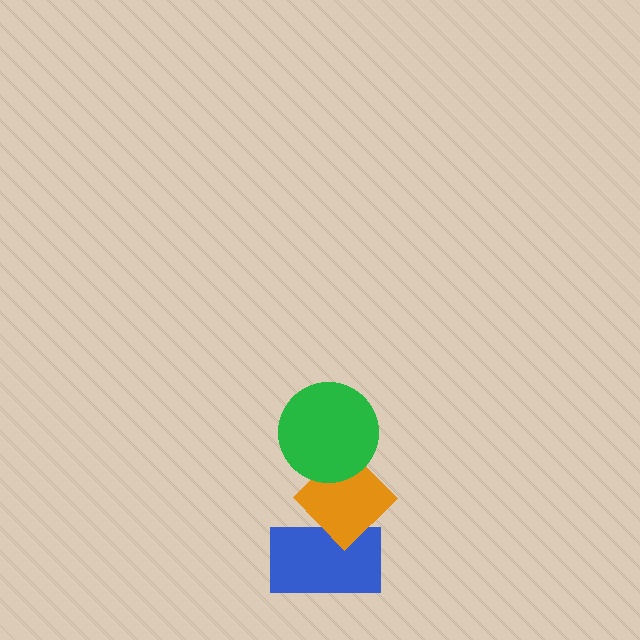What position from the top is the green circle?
The green circle is 1st from the top.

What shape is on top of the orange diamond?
The green circle is on top of the orange diamond.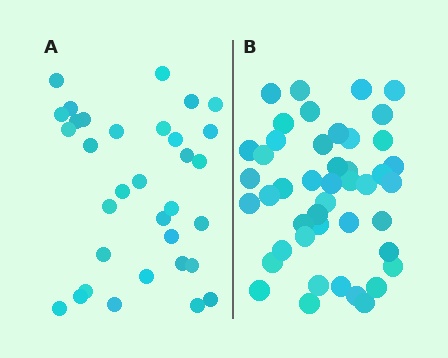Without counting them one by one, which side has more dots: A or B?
Region B (the right region) has more dots.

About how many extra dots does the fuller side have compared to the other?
Region B has roughly 12 or so more dots than region A.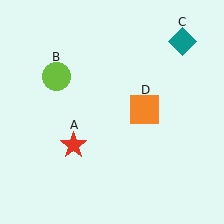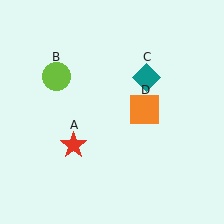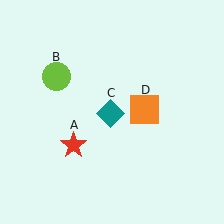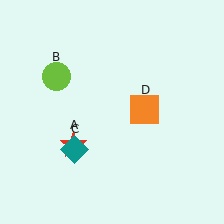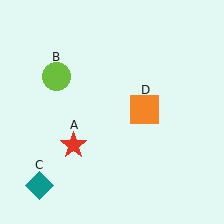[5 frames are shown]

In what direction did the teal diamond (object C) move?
The teal diamond (object C) moved down and to the left.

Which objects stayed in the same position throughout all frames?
Red star (object A) and lime circle (object B) and orange square (object D) remained stationary.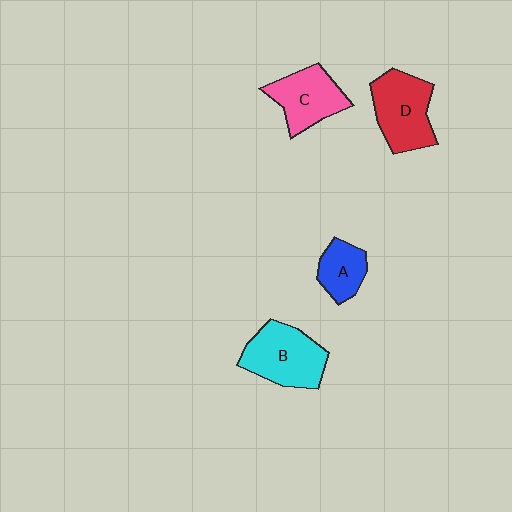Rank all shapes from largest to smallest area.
From largest to smallest: B (cyan), D (red), C (pink), A (blue).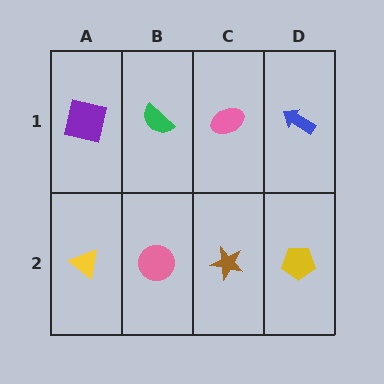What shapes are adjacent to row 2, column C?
A pink ellipse (row 1, column C), a pink circle (row 2, column B), a yellow pentagon (row 2, column D).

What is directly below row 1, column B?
A pink circle.